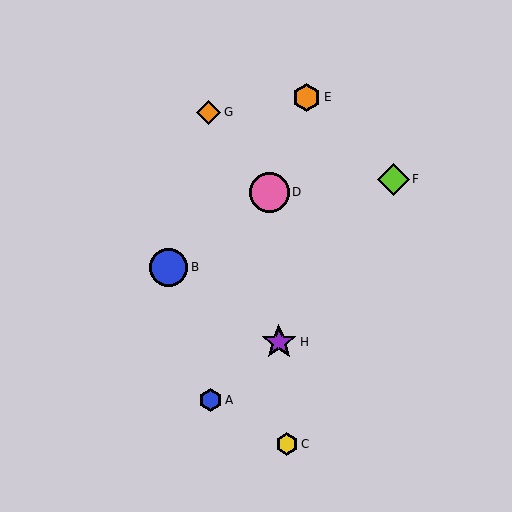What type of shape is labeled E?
Shape E is an orange hexagon.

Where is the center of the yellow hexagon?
The center of the yellow hexagon is at (287, 444).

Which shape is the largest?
The pink circle (labeled D) is the largest.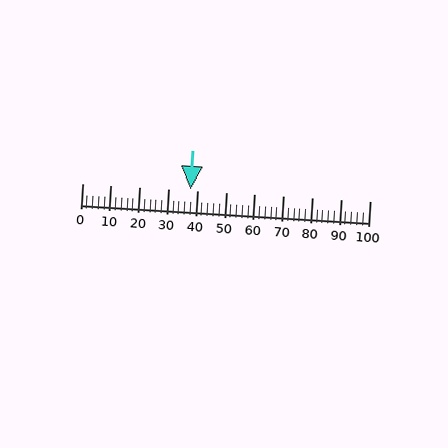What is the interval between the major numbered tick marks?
The major tick marks are spaced 10 units apart.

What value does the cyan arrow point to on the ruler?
The cyan arrow points to approximately 38.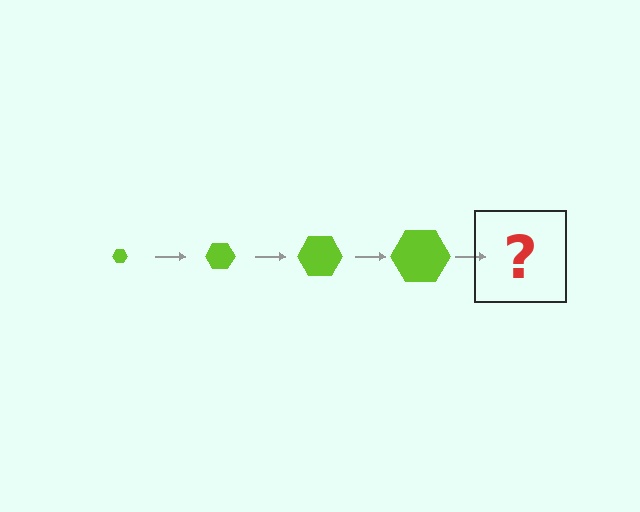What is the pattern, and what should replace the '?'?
The pattern is that the hexagon gets progressively larger each step. The '?' should be a lime hexagon, larger than the previous one.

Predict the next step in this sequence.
The next step is a lime hexagon, larger than the previous one.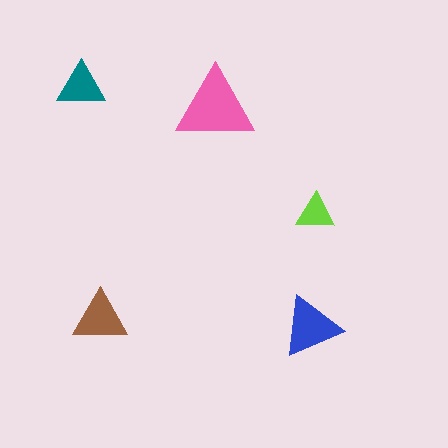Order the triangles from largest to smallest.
the pink one, the blue one, the brown one, the teal one, the lime one.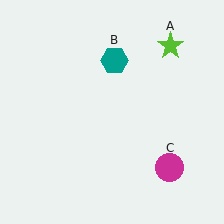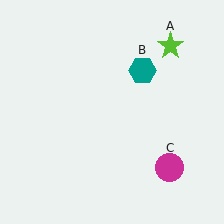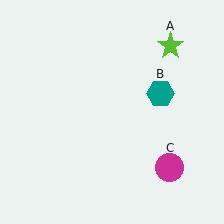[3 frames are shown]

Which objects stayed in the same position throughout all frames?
Lime star (object A) and magenta circle (object C) remained stationary.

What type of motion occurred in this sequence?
The teal hexagon (object B) rotated clockwise around the center of the scene.